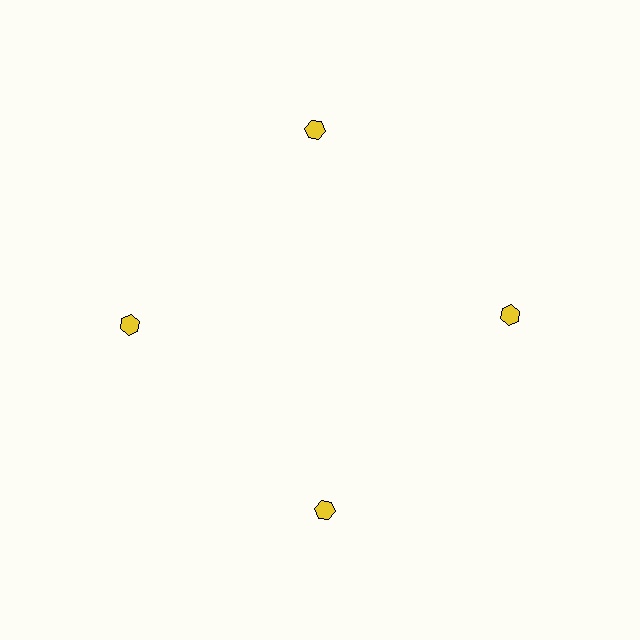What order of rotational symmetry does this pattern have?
This pattern has 4-fold rotational symmetry.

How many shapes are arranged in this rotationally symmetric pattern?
There are 4 shapes, arranged in 4 groups of 1.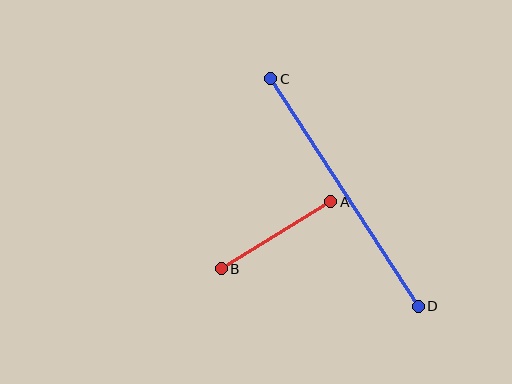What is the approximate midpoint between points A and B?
The midpoint is at approximately (276, 235) pixels.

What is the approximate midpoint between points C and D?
The midpoint is at approximately (345, 192) pixels.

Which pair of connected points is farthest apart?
Points C and D are farthest apart.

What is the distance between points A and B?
The distance is approximately 129 pixels.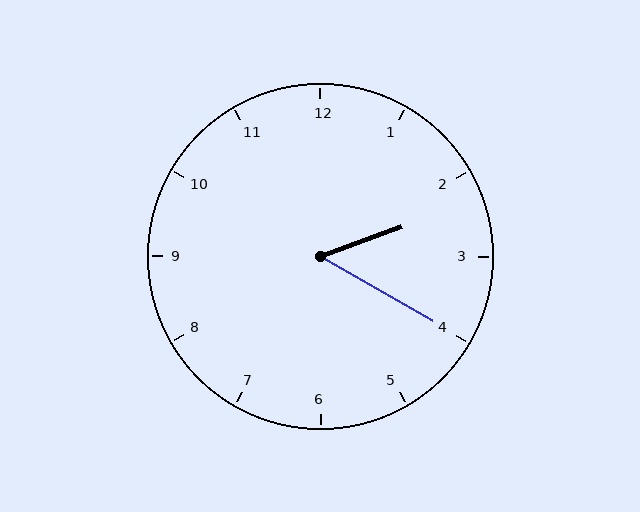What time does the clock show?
2:20.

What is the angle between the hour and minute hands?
Approximately 50 degrees.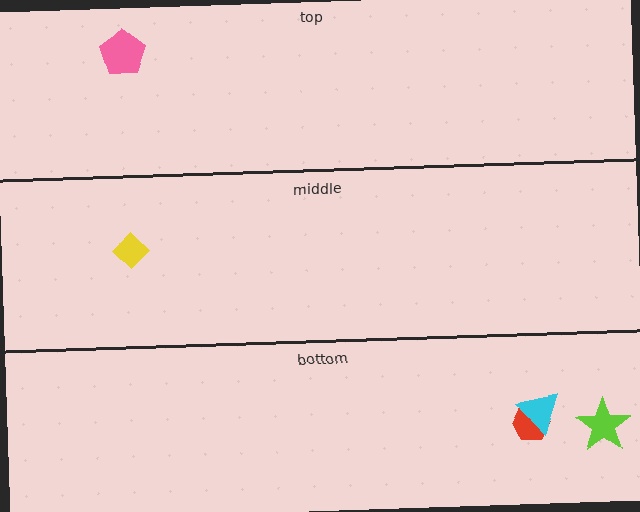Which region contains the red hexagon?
The bottom region.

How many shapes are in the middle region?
1.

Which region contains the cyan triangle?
The bottom region.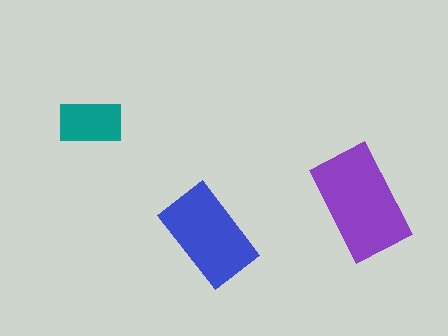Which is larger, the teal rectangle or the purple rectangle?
The purple one.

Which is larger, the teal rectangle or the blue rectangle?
The blue one.